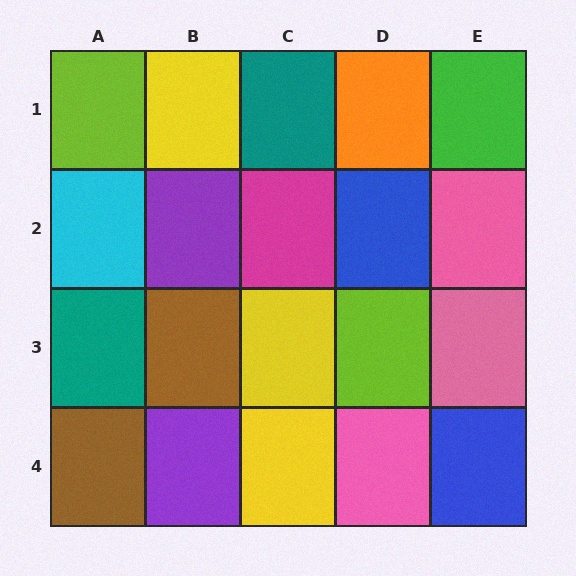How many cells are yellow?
3 cells are yellow.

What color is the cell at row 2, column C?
Magenta.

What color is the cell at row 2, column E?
Pink.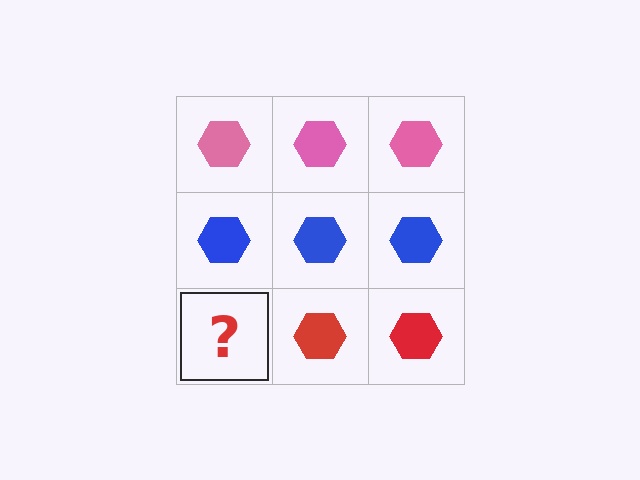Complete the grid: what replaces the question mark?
The question mark should be replaced with a red hexagon.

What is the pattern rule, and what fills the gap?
The rule is that each row has a consistent color. The gap should be filled with a red hexagon.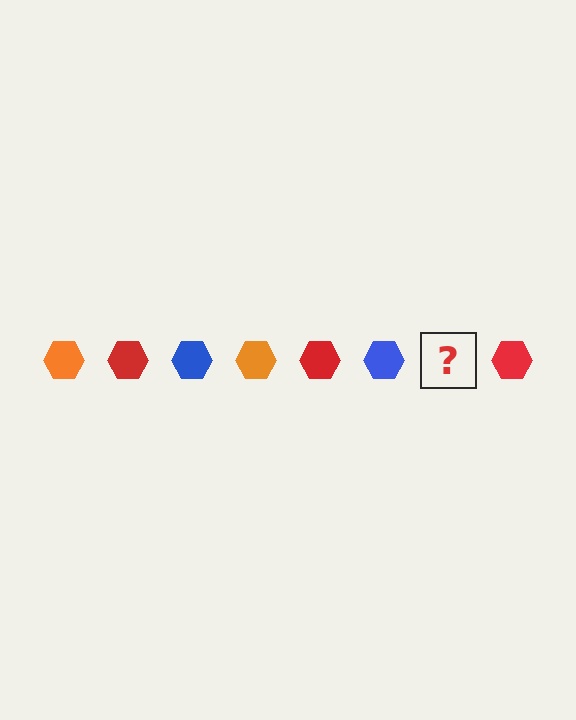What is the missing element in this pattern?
The missing element is an orange hexagon.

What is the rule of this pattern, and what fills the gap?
The rule is that the pattern cycles through orange, red, blue hexagons. The gap should be filled with an orange hexagon.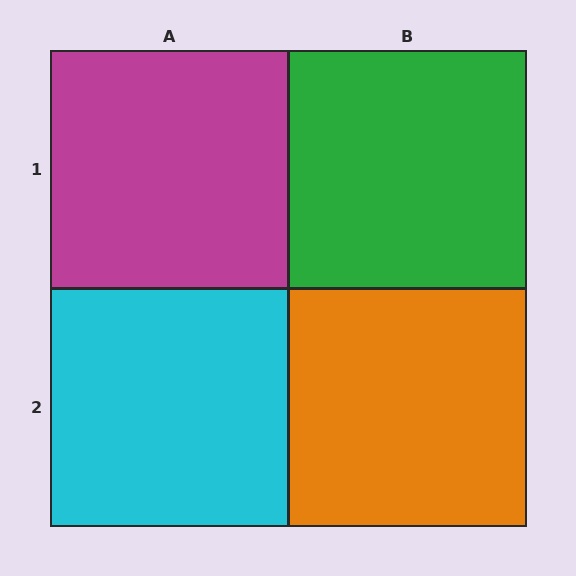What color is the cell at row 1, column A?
Magenta.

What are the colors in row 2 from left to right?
Cyan, orange.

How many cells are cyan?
1 cell is cyan.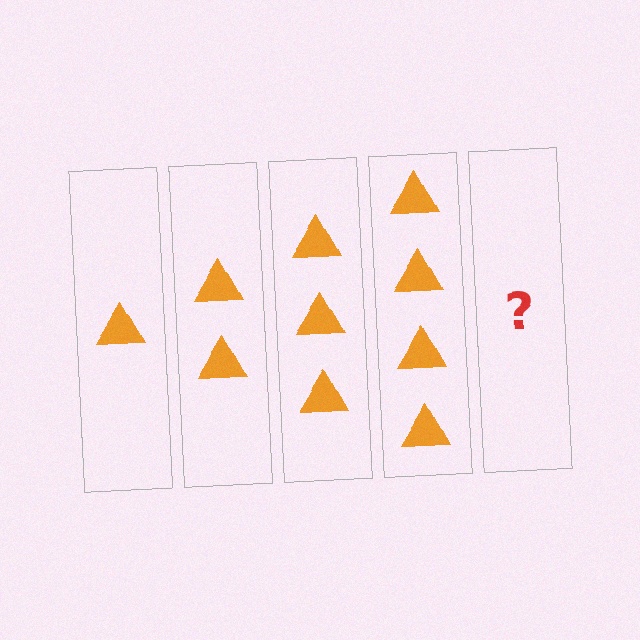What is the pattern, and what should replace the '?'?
The pattern is that each step adds one more triangle. The '?' should be 5 triangles.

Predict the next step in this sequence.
The next step is 5 triangles.